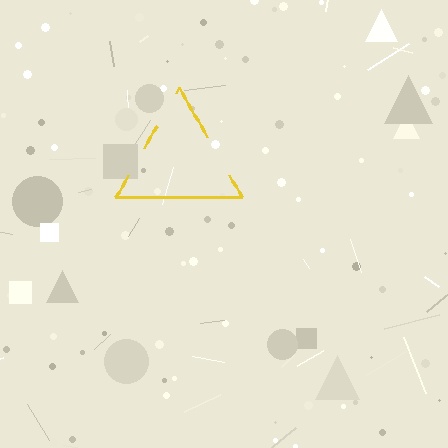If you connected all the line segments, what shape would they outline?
They would outline a triangle.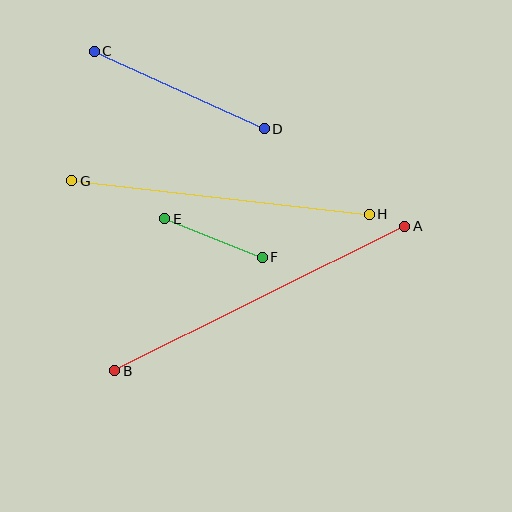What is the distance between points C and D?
The distance is approximately 187 pixels.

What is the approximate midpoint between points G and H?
The midpoint is at approximately (220, 197) pixels.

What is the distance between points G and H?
The distance is approximately 299 pixels.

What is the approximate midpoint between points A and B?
The midpoint is at approximately (260, 299) pixels.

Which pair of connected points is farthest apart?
Points A and B are farthest apart.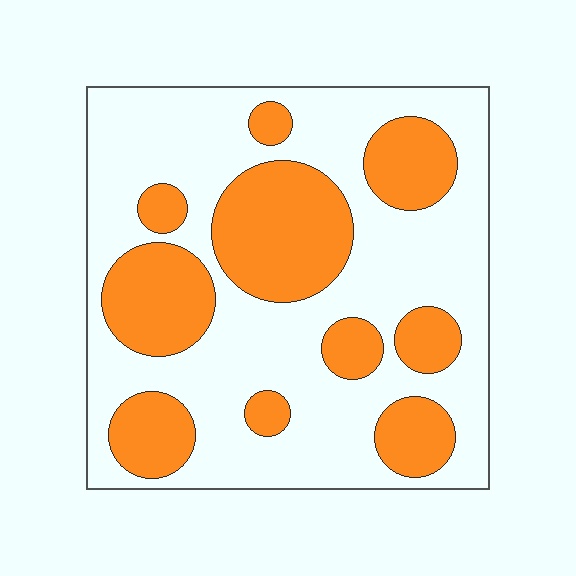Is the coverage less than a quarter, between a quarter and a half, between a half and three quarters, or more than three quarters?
Between a quarter and a half.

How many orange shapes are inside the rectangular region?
10.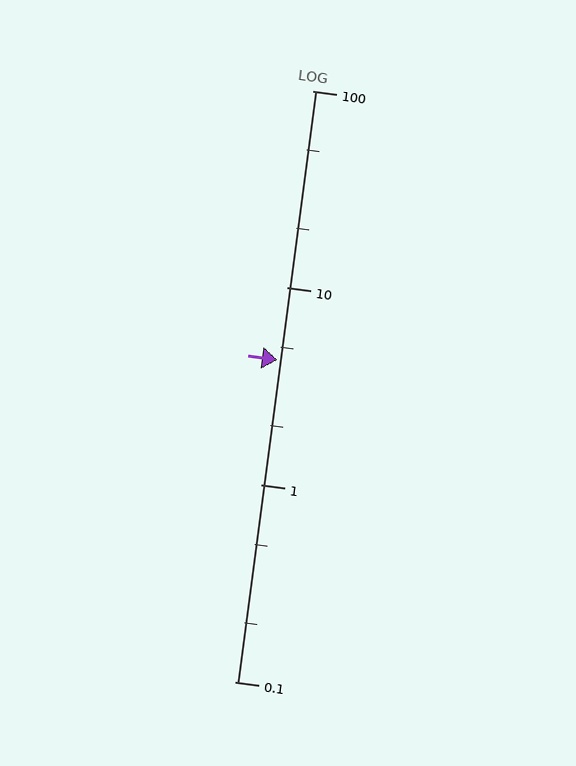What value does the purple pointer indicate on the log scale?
The pointer indicates approximately 4.3.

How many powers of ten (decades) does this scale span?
The scale spans 3 decades, from 0.1 to 100.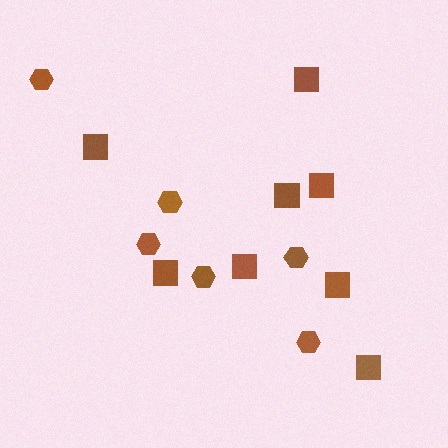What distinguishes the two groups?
There are 2 groups: one group of squares (8) and one group of hexagons (6).